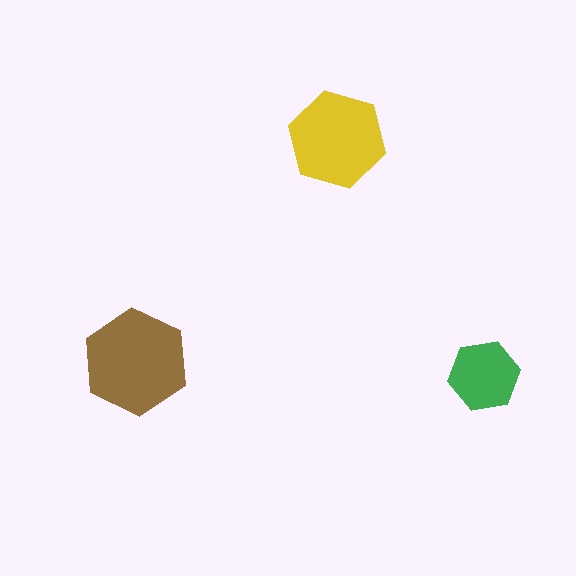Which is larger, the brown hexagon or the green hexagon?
The brown one.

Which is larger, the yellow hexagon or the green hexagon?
The yellow one.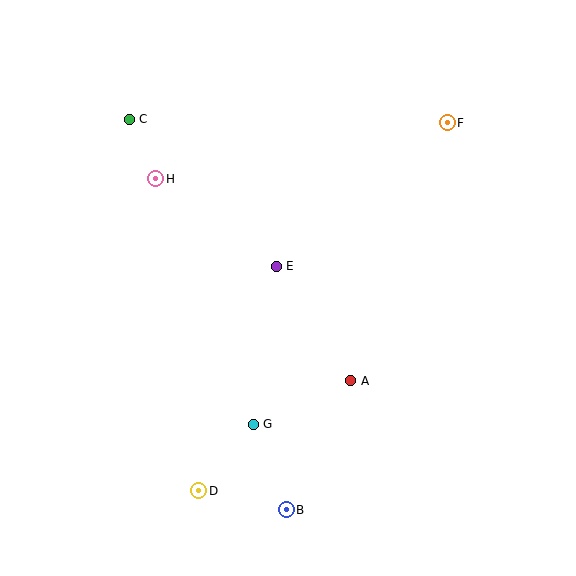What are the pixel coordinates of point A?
Point A is at (351, 381).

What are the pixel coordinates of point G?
Point G is at (253, 424).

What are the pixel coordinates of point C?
Point C is at (129, 119).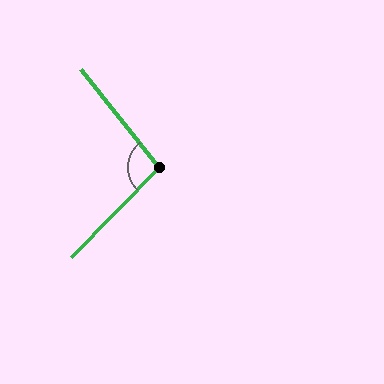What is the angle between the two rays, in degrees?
Approximately 97 degrees.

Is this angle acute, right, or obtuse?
It is obtuse.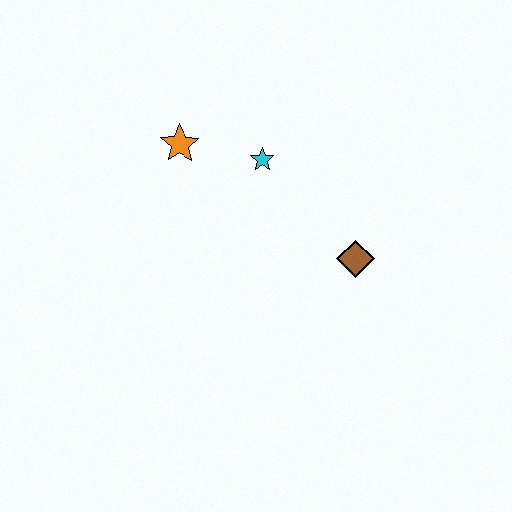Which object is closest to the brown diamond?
The cyan star is closest to the brown diamond.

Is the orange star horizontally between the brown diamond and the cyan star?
No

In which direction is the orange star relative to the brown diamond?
The orange star is to the left of the brown diamond.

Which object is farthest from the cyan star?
The brown diamond is farthest from the cyan star.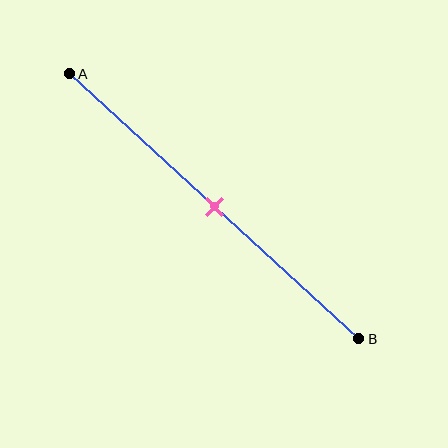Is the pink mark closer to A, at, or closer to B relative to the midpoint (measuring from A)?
The pink mark is approximately at the midpoint of segment AB.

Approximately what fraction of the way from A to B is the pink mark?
The pink mark is approximately 50% of the way from A to B.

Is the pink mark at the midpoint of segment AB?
Yes, the mark is approximately at the midpoint.